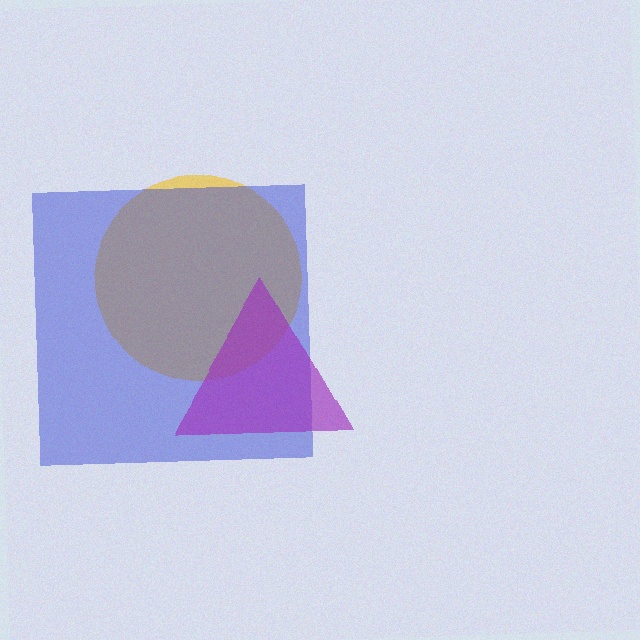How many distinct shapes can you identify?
There are 3 distinct shapes: a yellow circle, a blue square, a purple triangle.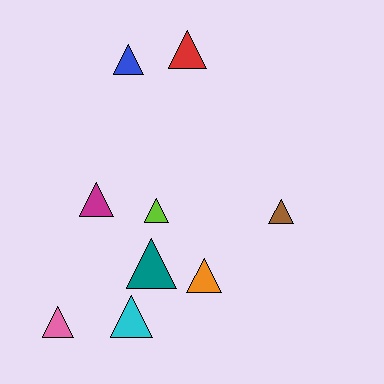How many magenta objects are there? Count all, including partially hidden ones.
There is 1 magenta object.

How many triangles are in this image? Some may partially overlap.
There are 9 triangles.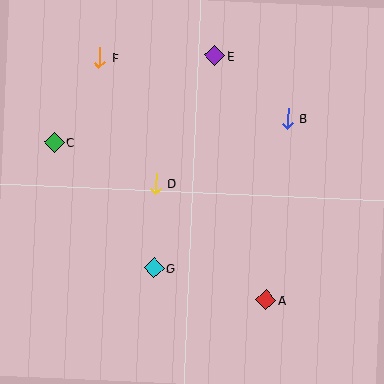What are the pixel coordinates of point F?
Point F is at (100, 58).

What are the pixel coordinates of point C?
Point C is at (54, 142).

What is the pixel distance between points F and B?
The distance between F and B is 197 pixels.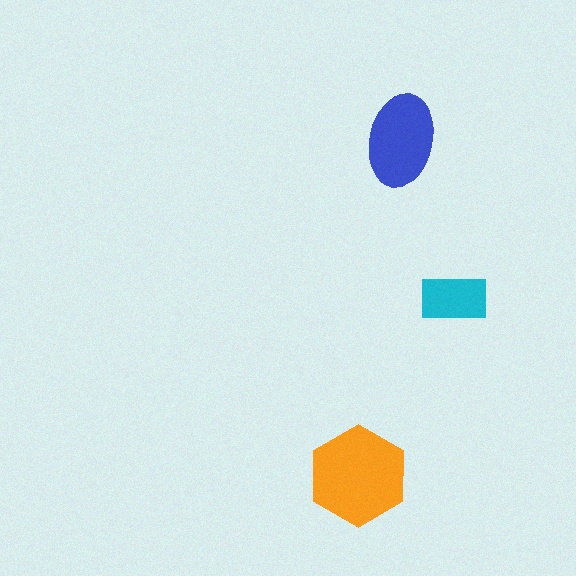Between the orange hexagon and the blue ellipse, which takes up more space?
The orange hexagon.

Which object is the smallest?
The cyan rectangle.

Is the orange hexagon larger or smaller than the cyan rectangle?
Larger.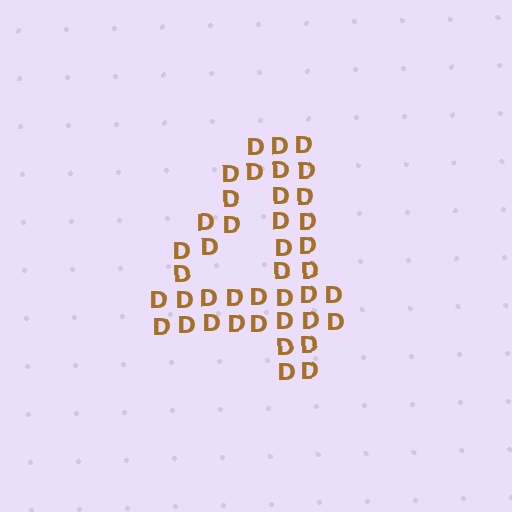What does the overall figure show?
The overall figure shows the digit 4.